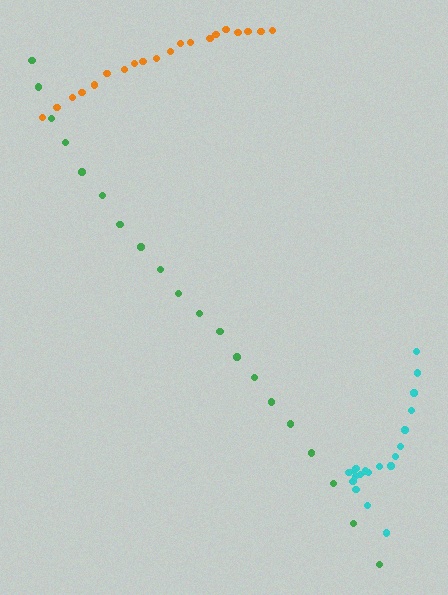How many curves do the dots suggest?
There are 3 distinct paths.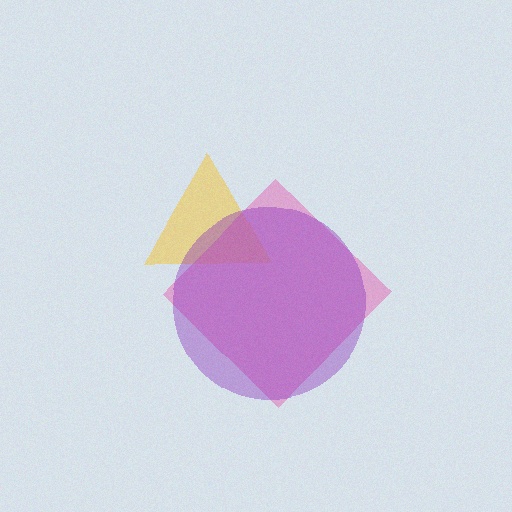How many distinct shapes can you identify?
There are 3 distinct shapes: a yellow triangle, a pink diamond, a purple circle.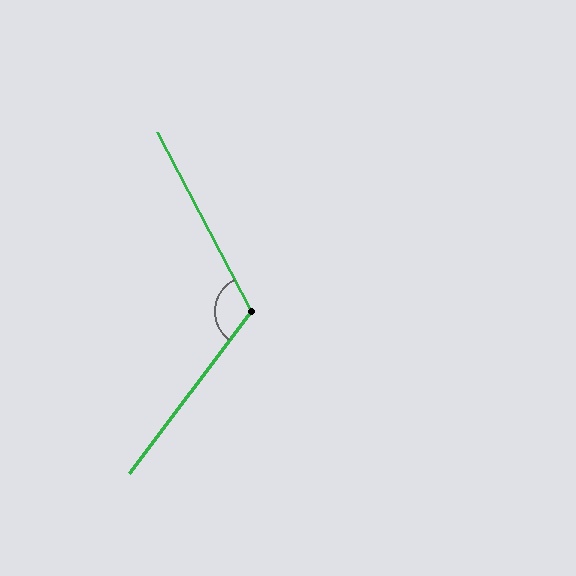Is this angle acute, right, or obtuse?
It is obtuse.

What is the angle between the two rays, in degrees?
Approximately 116 degrees.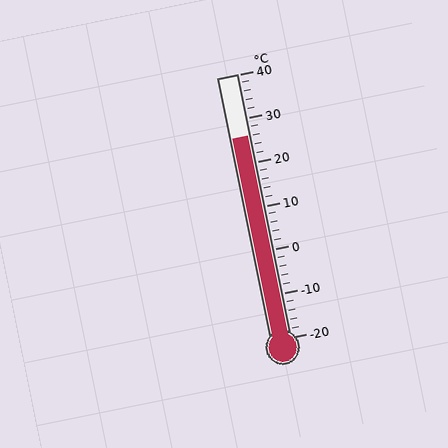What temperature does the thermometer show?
The thermometer shows approximately 26°C.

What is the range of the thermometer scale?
The thermometer scale ranges from -20°C to 40°C.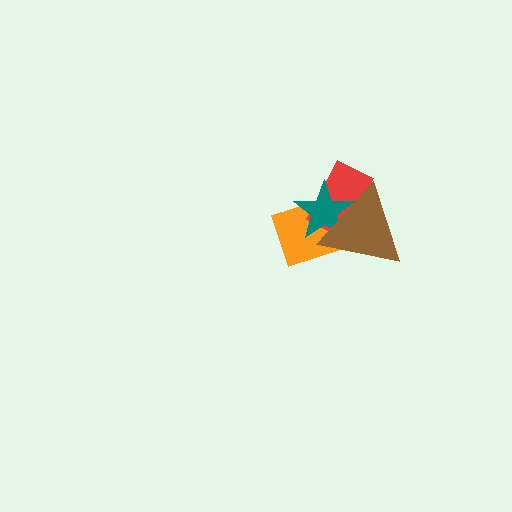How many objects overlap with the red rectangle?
3 objects overlap with the red rectangle.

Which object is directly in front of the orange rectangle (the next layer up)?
The red rectangle is directly in front of the orange rectangle.